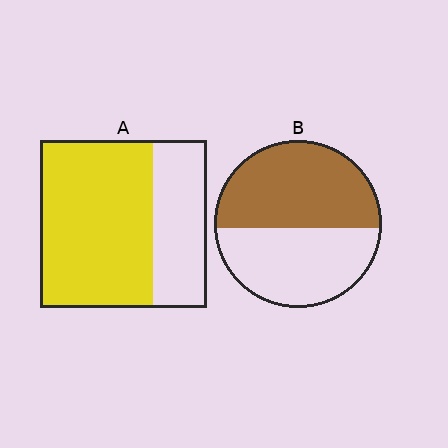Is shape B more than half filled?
Roughly half.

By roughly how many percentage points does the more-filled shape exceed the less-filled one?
By roughly 15 percentage points (A over B).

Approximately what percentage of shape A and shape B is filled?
A is approximately 70% and B is approximately 55%.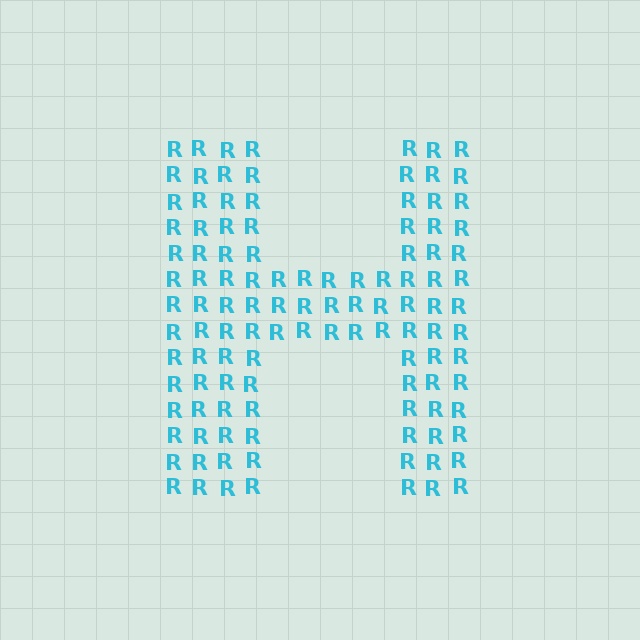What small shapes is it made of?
It is made of small letter R's.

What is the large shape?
The large shape is the letter H.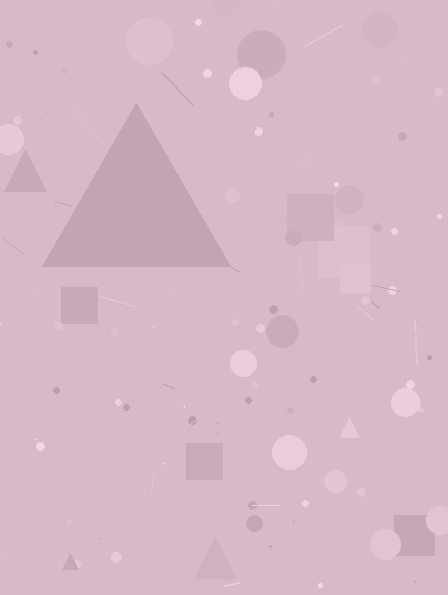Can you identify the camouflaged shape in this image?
The camouflaged shape is a triangle.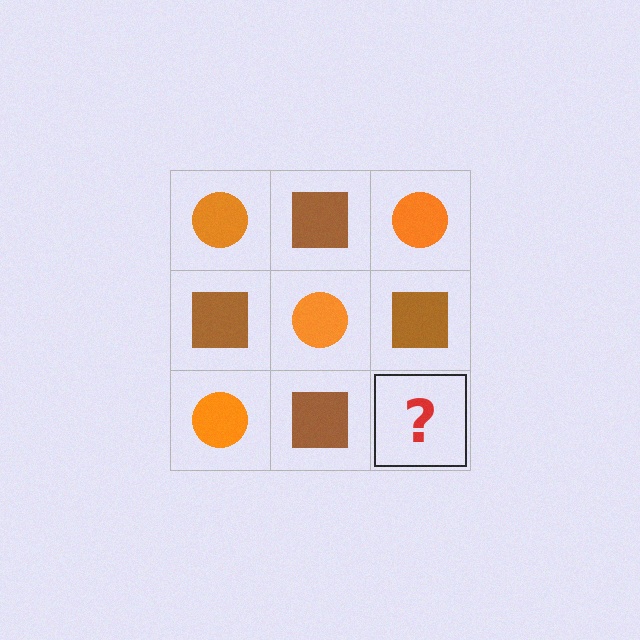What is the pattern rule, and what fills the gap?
The rule is that it alternates orange circle and brown square in a checkerboard pattern. The gap should be filled with an orange circle.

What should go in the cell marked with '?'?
The missing cell should contain an orange circle.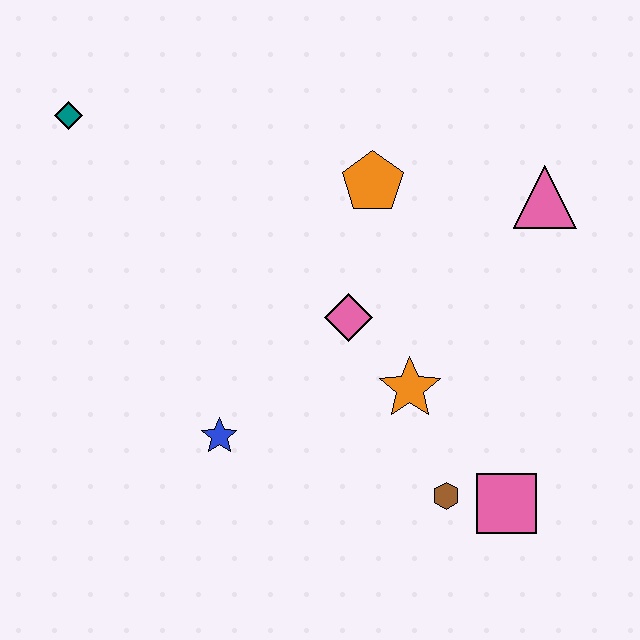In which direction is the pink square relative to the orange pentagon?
The pink square is below the orange pentagon.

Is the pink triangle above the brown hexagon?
Yes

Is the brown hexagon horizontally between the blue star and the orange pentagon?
No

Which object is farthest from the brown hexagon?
The teal diamond is farthest from the brown hexagon.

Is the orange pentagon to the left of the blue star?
No